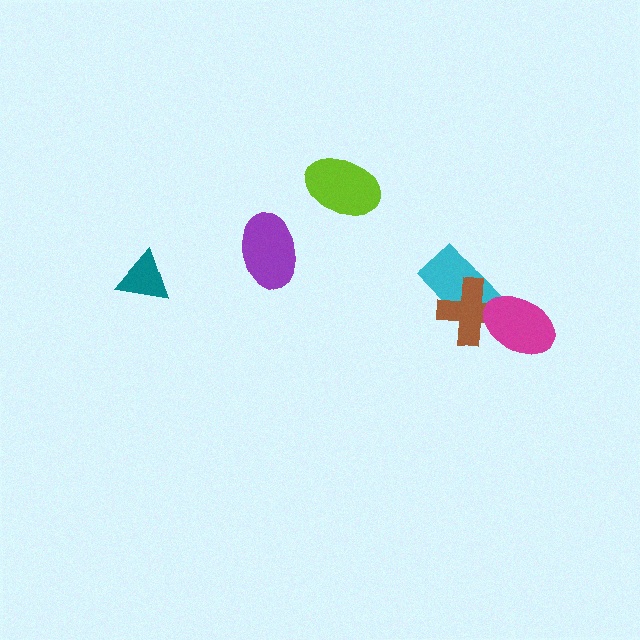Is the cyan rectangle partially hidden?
Yes, it is partially covered by another shape.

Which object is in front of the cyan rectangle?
The brown cross is in front of the cyan rectangle.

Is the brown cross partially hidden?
Yes, it is partially covered by another shape.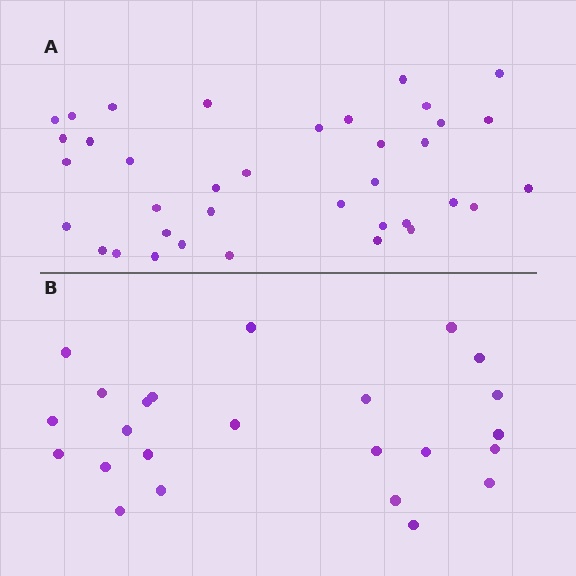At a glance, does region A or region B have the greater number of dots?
Region A (the top region) has more dots.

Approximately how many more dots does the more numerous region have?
Region A has approximately 15 more dots than region B.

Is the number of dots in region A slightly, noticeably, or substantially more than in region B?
Region A has substantially more. The ratio is roughly 1.5 to 1.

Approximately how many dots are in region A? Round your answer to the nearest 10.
About 40 dots. (The exact count is 37, which rounds to 40.)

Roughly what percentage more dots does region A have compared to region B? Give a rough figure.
About 55% more.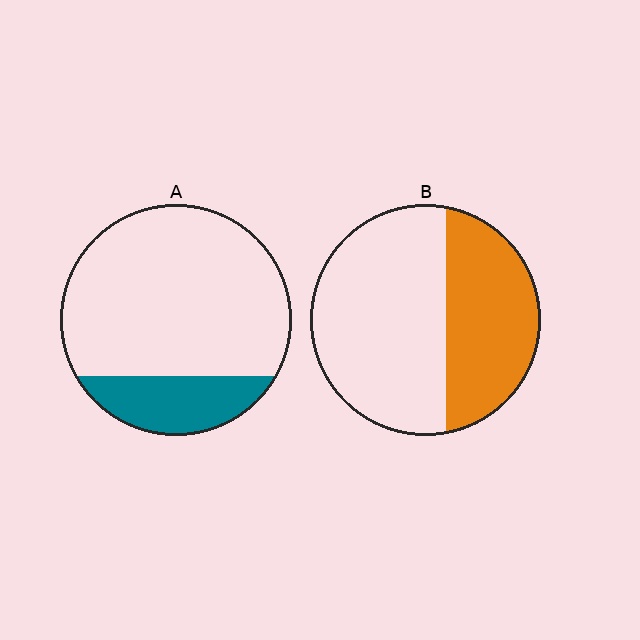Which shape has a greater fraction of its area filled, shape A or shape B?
Shape B.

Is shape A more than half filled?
No.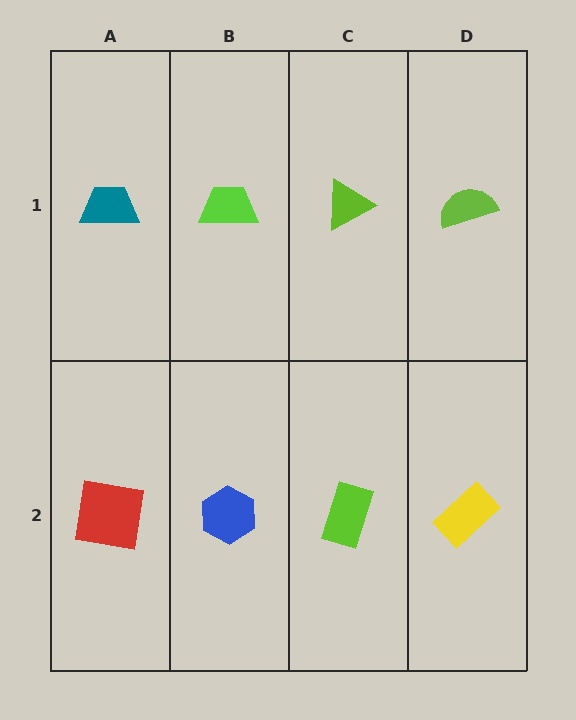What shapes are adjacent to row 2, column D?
A lime semicircle (row 1, column D), a lime rectangle (row 2, column C).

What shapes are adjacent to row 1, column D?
A yellow rectangle (row 2, column D), a lime triangle (row 1, column C).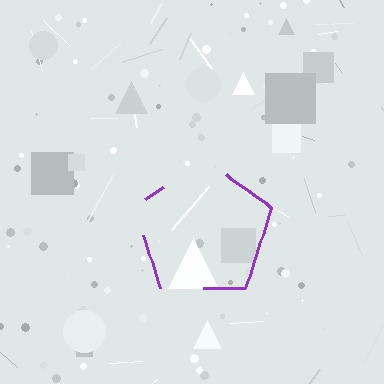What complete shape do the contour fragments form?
The contour fragments form a pentagon.